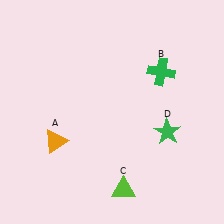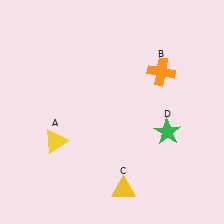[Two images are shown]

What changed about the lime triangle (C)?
In Image 1, C is lime. In Image 2, it changed to yellow.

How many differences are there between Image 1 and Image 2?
There are 3 differences between the two images.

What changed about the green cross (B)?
In Image 1, B is green. In Image 2, it changed to orange.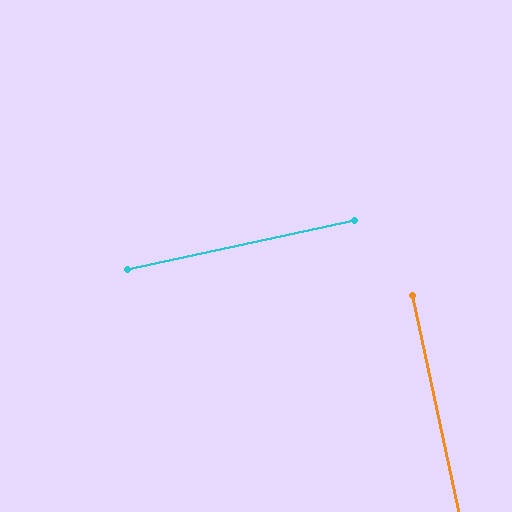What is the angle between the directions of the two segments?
Approximately 90 degrees.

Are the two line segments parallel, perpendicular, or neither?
Perpendicular — they meet at approximately 90°.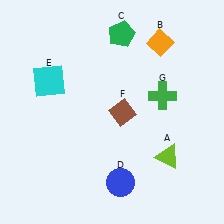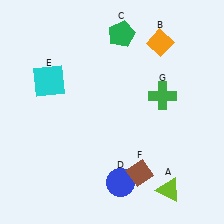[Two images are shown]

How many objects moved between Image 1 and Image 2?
2 objects moved between the two images.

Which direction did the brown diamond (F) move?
The brown diamond (F) moved down.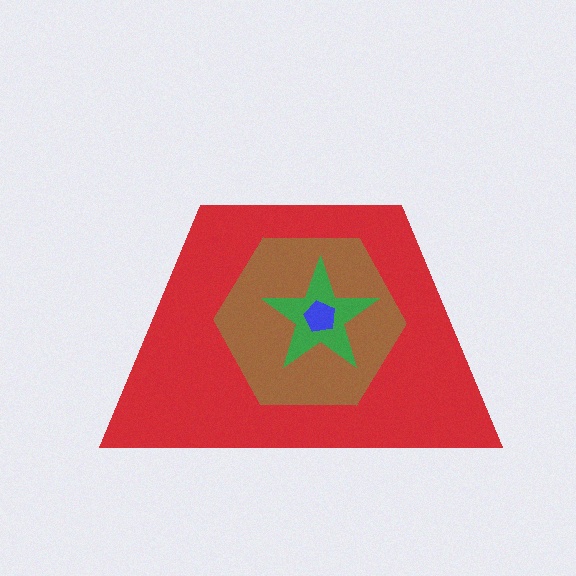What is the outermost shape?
The red trapezoid.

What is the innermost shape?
The blue pentagon.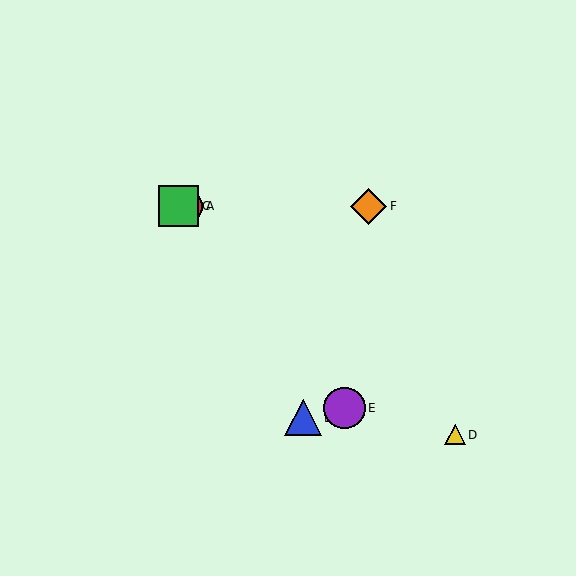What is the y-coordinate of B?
Object B is at y≈418.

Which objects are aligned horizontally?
Objects A, C, F are aligned horizontally.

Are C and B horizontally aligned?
No, C is at y≈206 and B is at y≈418.